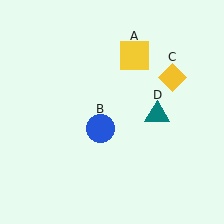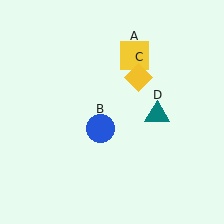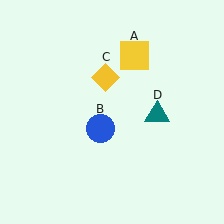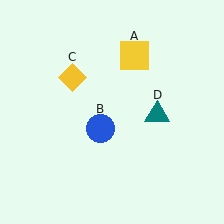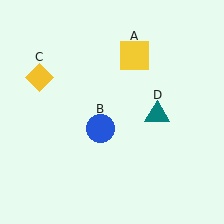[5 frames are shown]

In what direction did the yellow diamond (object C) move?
The yellow diamond (object C) moved left.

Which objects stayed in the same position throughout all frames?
Yellow square (object A) and blue circle (object B) and teal triangle (object D) remained stationary.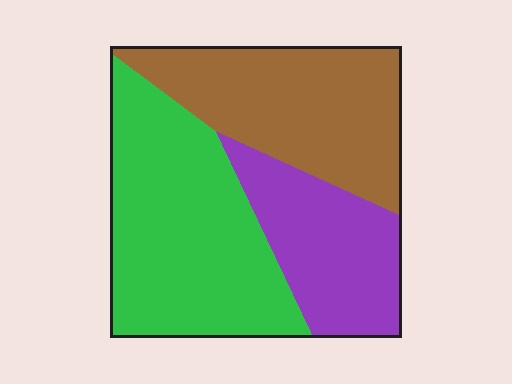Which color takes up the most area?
Green, at roughly 40%.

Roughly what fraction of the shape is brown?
Brown covers around 35% of the shape.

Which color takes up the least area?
Purple, at roughly 25%.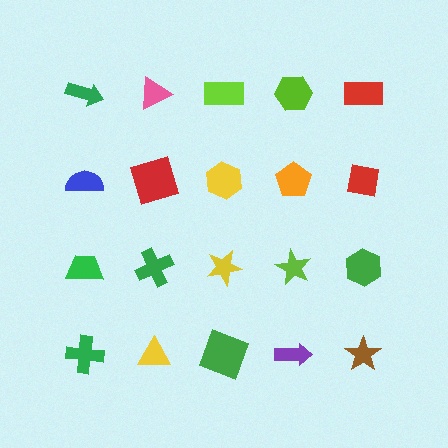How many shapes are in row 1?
5 shapes.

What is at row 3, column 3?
A yellow star.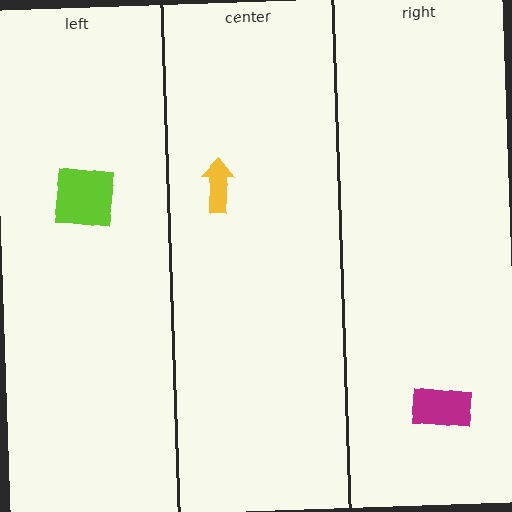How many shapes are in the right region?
1.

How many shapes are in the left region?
1.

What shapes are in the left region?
The lime square.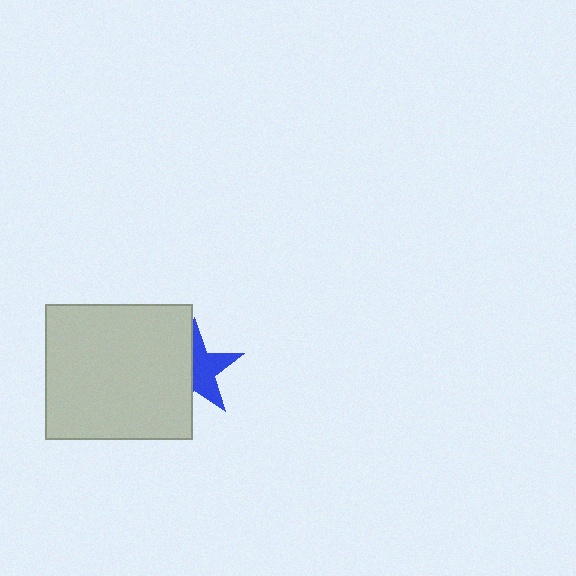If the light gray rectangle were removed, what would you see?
You would see the complete blue star.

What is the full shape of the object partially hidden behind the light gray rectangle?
The partially hidden object is a blue star.